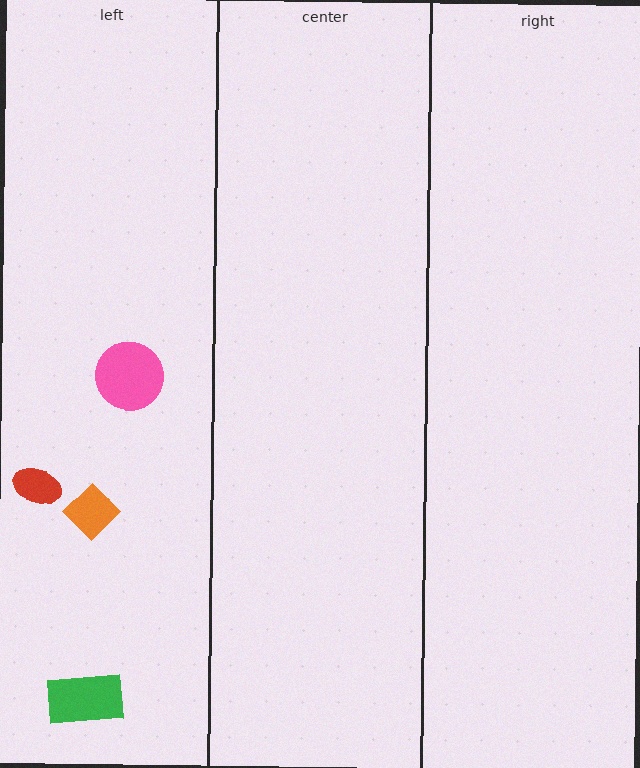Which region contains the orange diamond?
The left region.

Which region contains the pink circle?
The left region.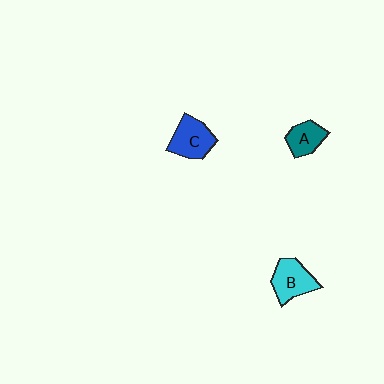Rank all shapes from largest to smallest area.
From largest to smallest: C (blue), B (cyan), A (teal).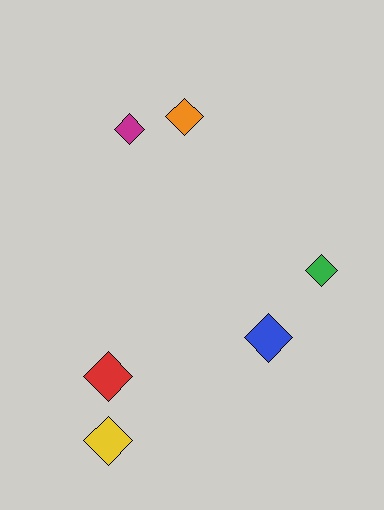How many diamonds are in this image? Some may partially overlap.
There are 6 diamonds.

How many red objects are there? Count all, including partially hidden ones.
There is 1 red object.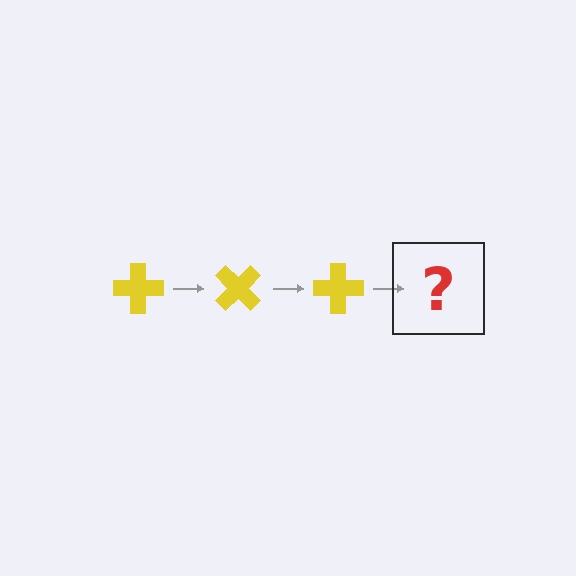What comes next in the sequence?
The next element should be a yellow cross rotated 135 degrees.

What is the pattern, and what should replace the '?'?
The pattern is that the cross rotates 45 degrees each step. The '?' should be a yellow cross rotated 135 degrees.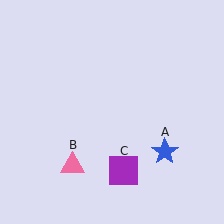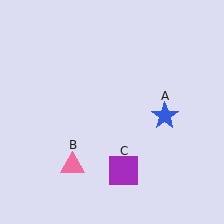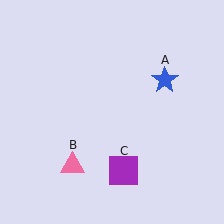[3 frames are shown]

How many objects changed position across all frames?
1 object changed position: blue star (object A).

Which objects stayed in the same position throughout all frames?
Pink triangle (object B) and purple square (object C) remained stationary.